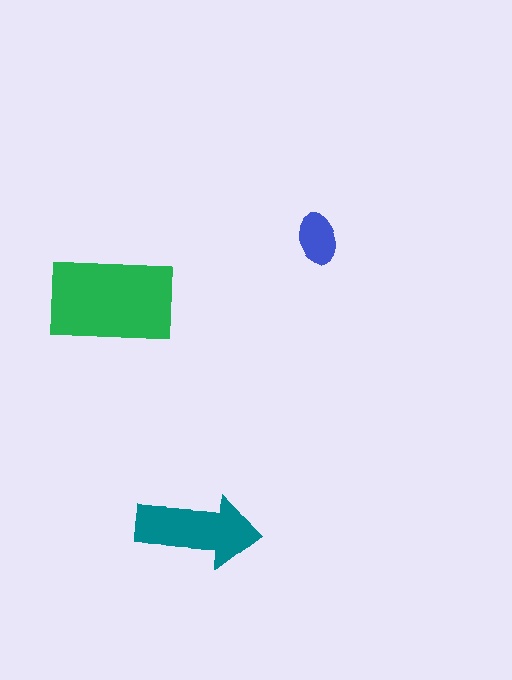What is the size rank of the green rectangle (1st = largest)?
1st.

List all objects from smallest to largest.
The blue ellipse, the teal arrow, the green rectangle.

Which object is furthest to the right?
The blue ellipse is rightmost.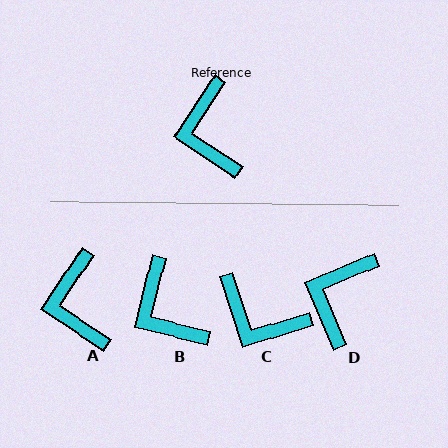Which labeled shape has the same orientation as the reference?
A.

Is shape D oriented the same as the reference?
No, it is off by about 34 degrees.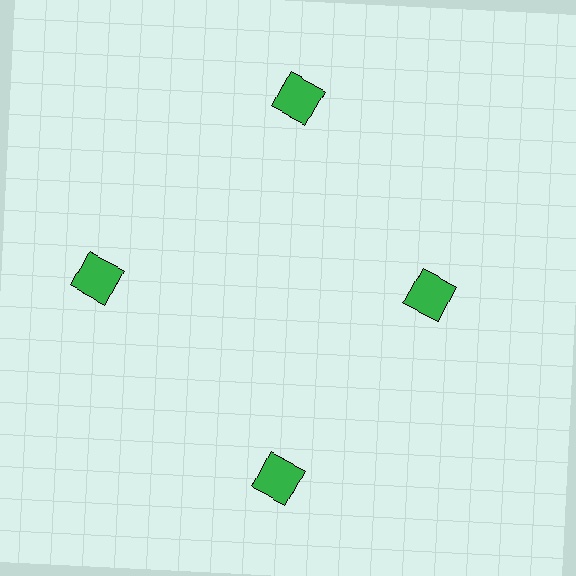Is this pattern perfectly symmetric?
No. The 4 green squares are arranged in a ring, but one element near the 3 o'clock position is pulled inward toward the center, breaking the 4-fold rotational symmetry.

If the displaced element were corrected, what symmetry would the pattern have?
It would have 4-fold rotational symmetry — the pattern would map onto itself every 90 degrees.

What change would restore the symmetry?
The symmetry would be restored by moving it outward, back onto the ring so that all 4 squares sit at equal angles and equal distance from the center.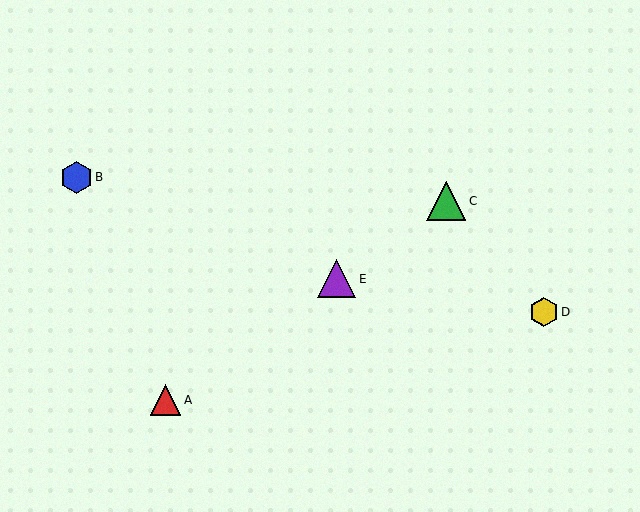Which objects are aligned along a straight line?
Objects A, C, E are aligned along a straight line.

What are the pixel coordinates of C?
Object C is at (446, 201).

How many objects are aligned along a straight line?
3 objects (A, C, E) are aligned along a straight line.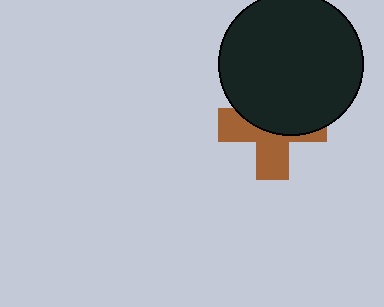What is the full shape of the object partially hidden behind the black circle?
The partially hidden object is a brown cross.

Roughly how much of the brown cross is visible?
About half of it is visible (roughly 47%).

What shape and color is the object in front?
The object in front is a black circle.